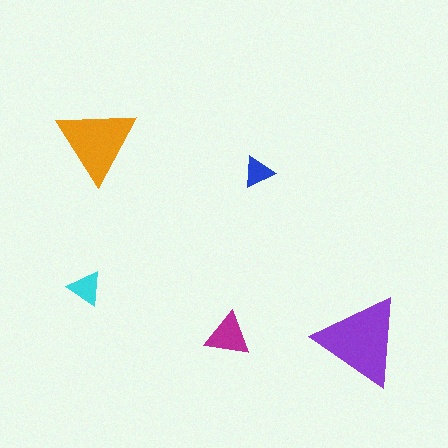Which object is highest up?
The orange triangle is topmost.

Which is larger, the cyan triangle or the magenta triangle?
The magenta one.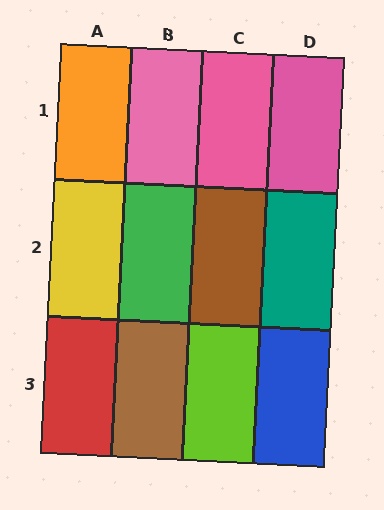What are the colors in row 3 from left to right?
Red, brown, lime, blue.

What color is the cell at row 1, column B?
Pink.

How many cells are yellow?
1 cell is yellow.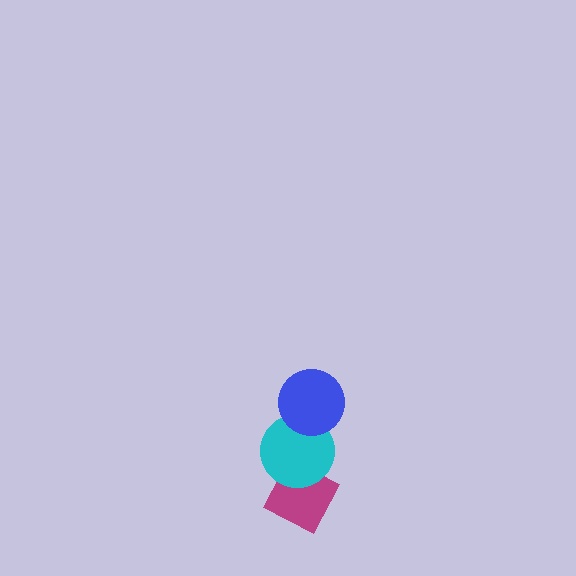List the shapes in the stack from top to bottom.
From top to bottom: the blue circle, the cyan circle, the magenta diamond.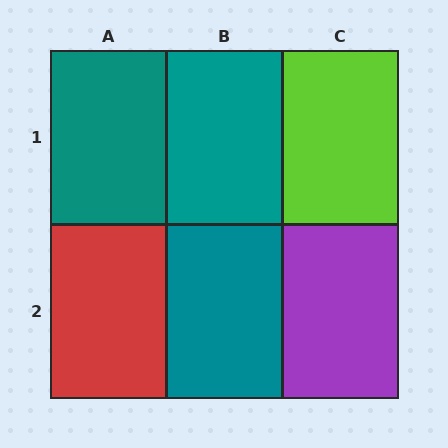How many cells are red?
1 cell is red.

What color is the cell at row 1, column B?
Teal.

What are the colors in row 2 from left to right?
Red, teal, purple.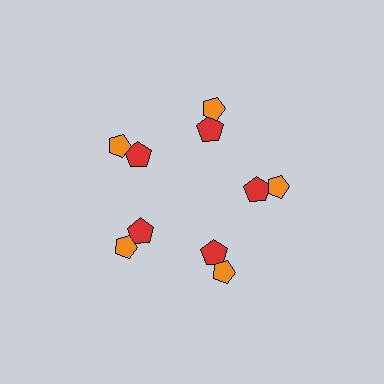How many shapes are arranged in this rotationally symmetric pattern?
There are 10 shapes, arranged in 5 groups of 2.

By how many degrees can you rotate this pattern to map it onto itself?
The pattern maps onto itself every 72 degrees of rotation.